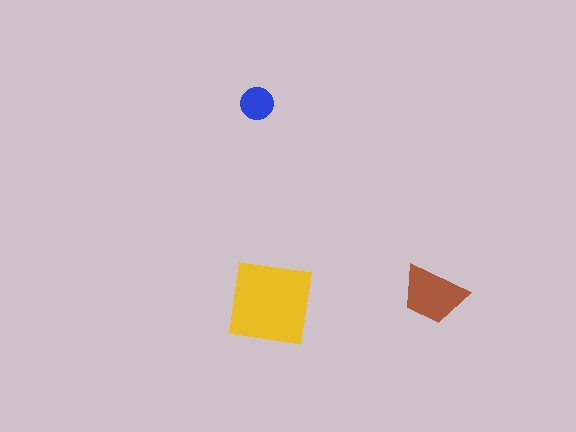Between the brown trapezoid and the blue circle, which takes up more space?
The brown trapezoid.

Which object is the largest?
The yellow square.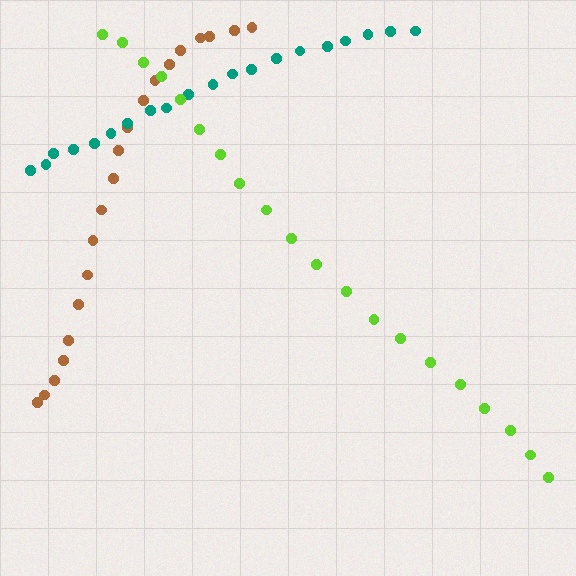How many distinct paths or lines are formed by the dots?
There are 3 distinct paths.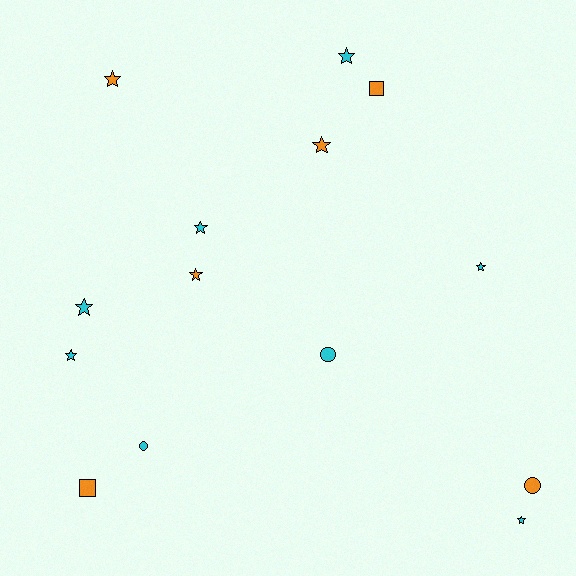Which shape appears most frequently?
Star, with 9 objects.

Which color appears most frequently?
Cyan, with 8 objects.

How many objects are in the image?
There are 14 objects.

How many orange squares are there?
There are 2 orange squares.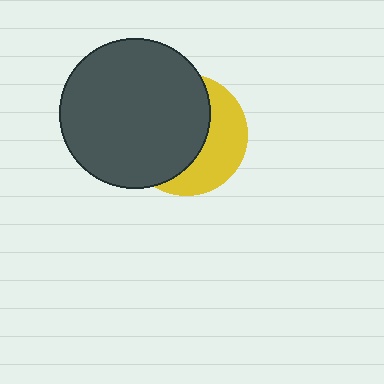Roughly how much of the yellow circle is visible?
A small part of it is visible (roughly 39%).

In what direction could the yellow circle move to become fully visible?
The yellow circle could move right. That would shift it out from behind the dark gray circle entirely.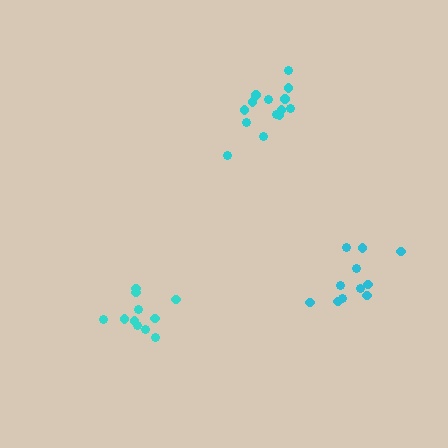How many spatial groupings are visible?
There are 3 spatial groupings.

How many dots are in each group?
Group 1: 11 dots, Group 2: 11 dots, Group 3: 15 dots (37 total).